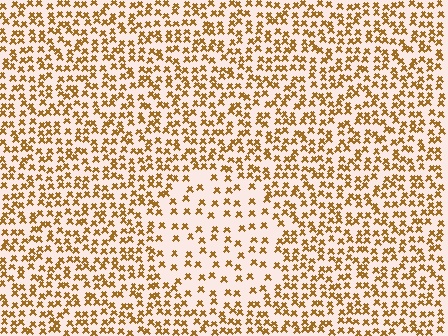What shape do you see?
I see a circle.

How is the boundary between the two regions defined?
The boundary is defined by a change in element density (approximately 2.0x ratio). All elements are the same color, size, and shape.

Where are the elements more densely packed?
The elements are more densely packed outside the circle boundary.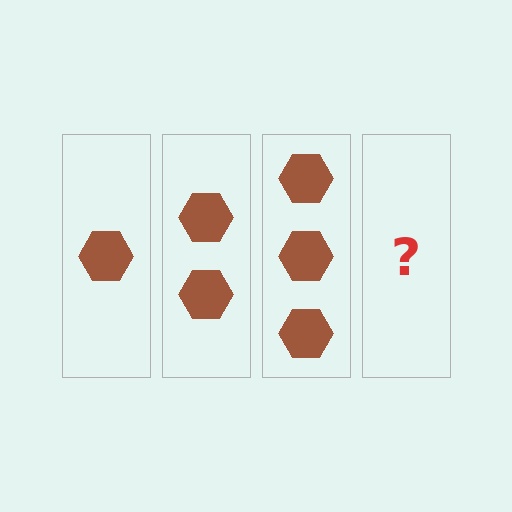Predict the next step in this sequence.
The next step is 4 hexagons.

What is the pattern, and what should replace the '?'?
The pattern is that each step adds one more hexagon. The '?' should be 4 hexagons.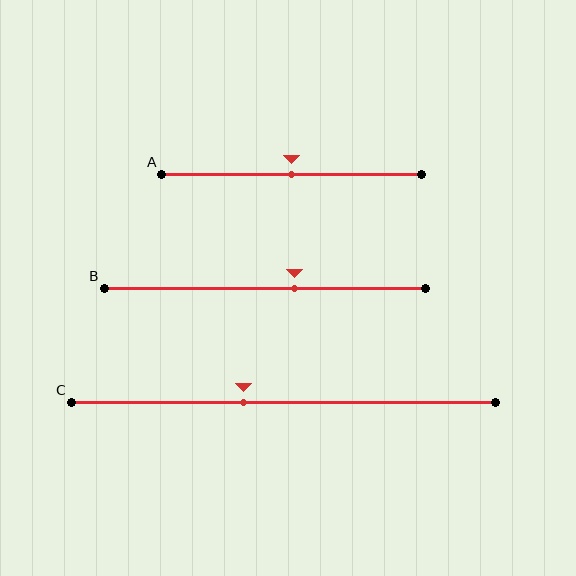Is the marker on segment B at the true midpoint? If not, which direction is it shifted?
No, the marker on segment B is shifted to the right by about 9% of the segment length.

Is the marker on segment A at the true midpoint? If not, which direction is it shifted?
Yes, the marker on segment A is at the true midpoint.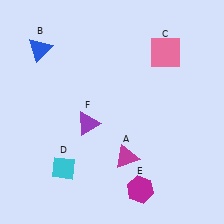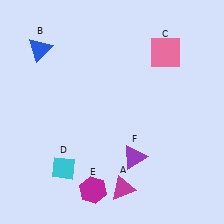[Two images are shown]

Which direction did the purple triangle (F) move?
The purple triangle (F) moved right.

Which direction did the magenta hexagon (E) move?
The magenta hexagon (E) moved left.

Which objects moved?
The objects that moved are: the magenta triangle (A), the magenta hexagon (E), the purple triangle (F).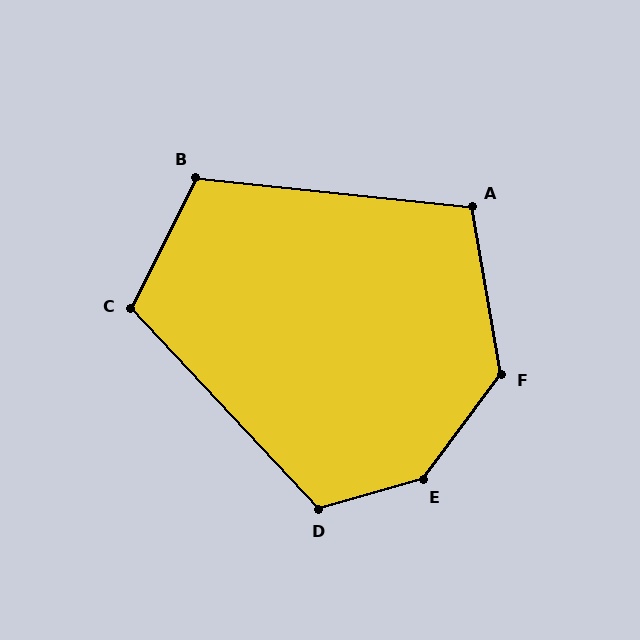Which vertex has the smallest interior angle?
A, at approximately 106 degrees.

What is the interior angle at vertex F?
Approximately 133 degrees (obtuse).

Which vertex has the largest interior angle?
E, at approximately 143 degrees.